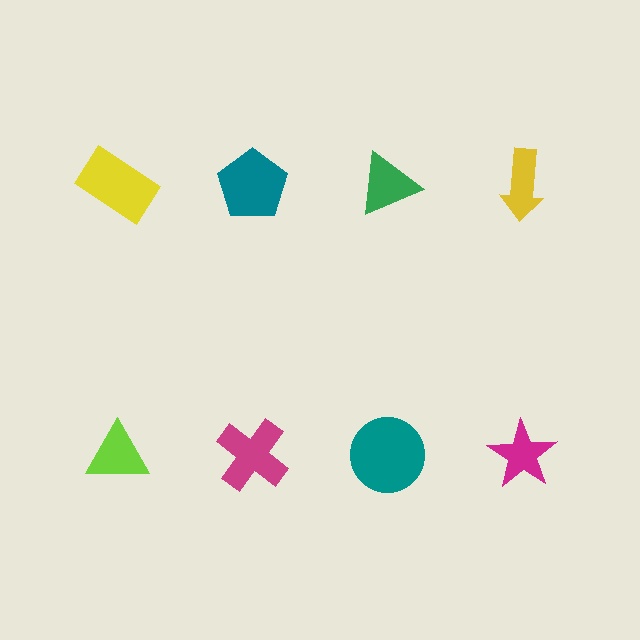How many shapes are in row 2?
4 shapes.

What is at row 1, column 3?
A green triangle.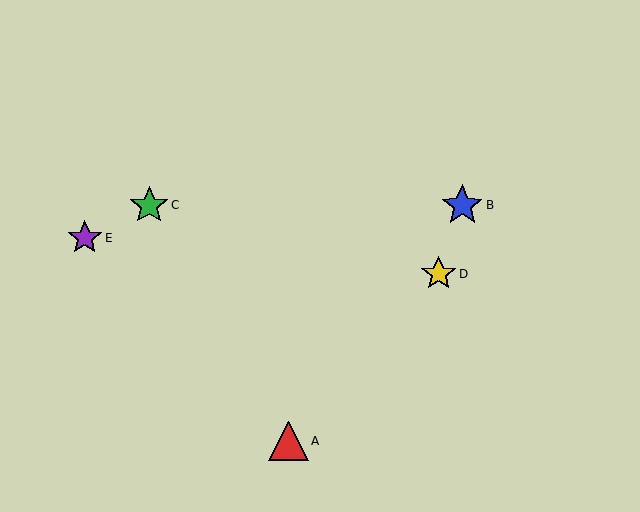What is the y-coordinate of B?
Object B is at y≈205.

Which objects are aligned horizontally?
Objects B, C are aligned horizontally.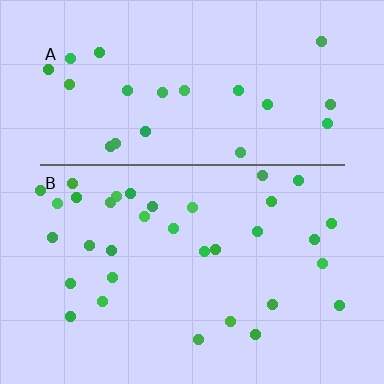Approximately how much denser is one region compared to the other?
Approximately 1.4× — region B over region A.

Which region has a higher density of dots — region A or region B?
B (the bottom).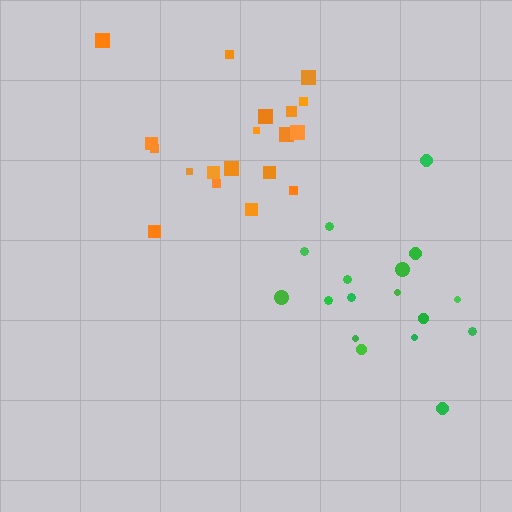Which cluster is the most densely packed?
Orange.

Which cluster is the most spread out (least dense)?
Green.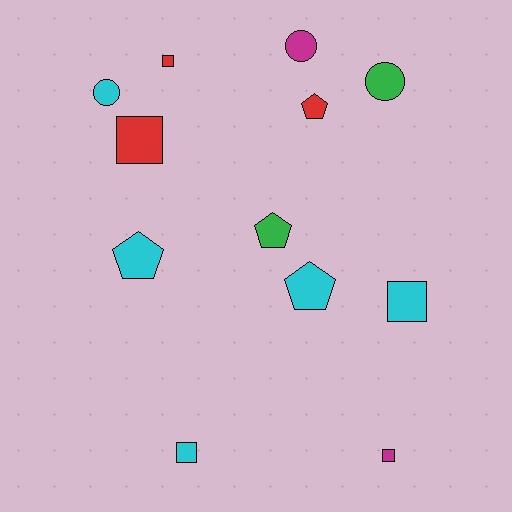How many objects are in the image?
There are 12 objects.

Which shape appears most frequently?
Square, with 5 objects.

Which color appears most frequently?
Cyan, with 5 objects.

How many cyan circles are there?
There is 1 cyan circle.